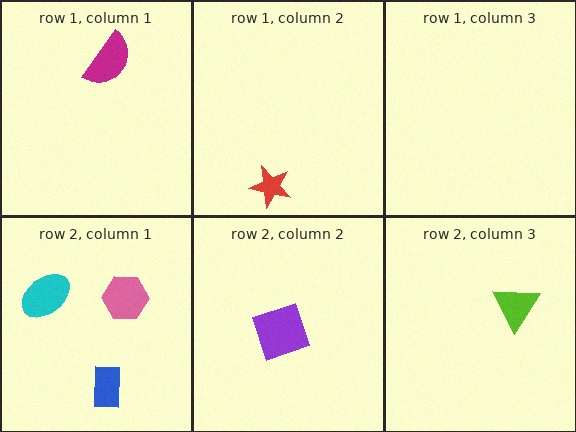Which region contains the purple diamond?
The row 2, column 2 region.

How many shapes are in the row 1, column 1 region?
1.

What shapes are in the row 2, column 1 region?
The cyan ellipse, the pink hexagon, the blue rectangle.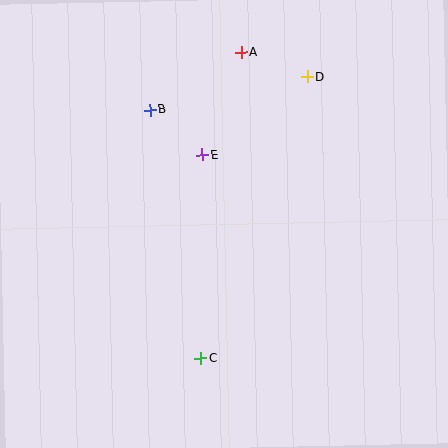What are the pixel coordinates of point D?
Point D is at (307, 77).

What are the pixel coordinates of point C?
Point C is at (201, 358).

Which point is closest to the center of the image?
Point E at (202, 155) is closest to the center.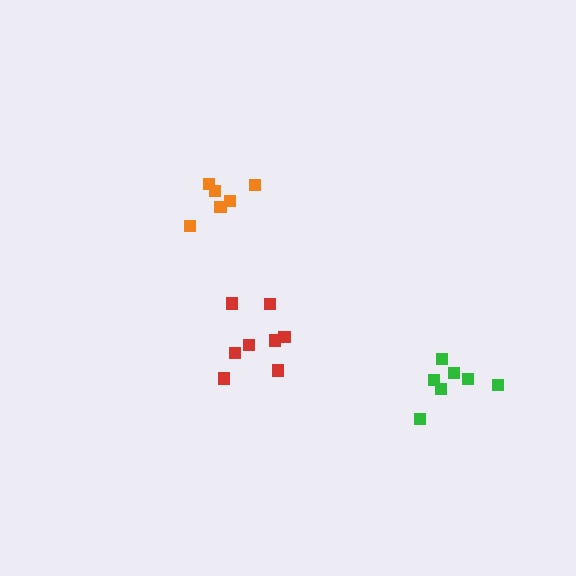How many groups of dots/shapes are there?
There are 3 groups.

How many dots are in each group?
Group 1: 8 dots, Group 2: 6 dots, Group 3: 7 dots (21 total).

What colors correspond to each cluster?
The clusters are colored: red, orange, green.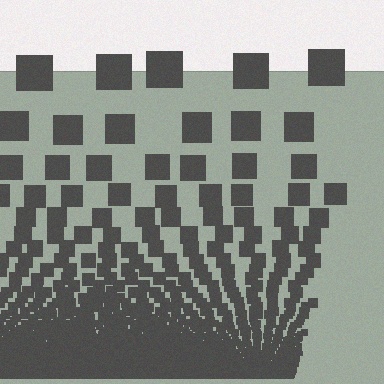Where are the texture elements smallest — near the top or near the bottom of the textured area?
Near the bottom.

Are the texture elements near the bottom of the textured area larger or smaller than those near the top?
Smaller. The gradient is inverted — elements near the bottom are smaller and denser.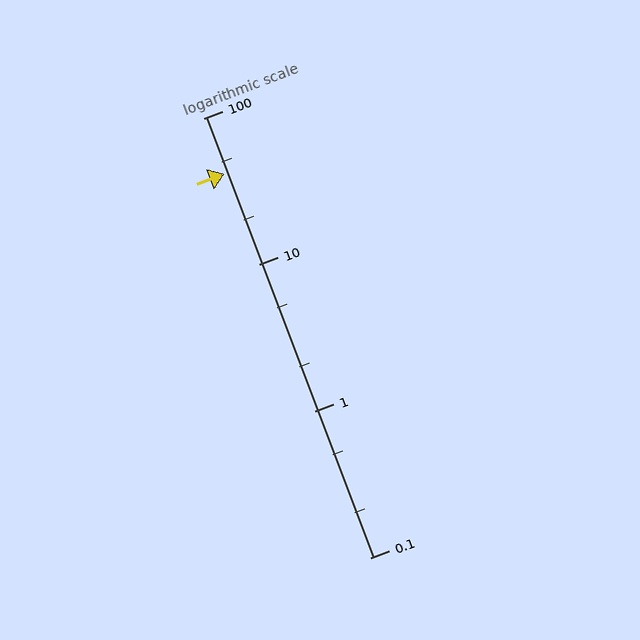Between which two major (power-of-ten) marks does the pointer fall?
The pointer is between 10 and 100.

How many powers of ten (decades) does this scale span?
The scale spans 3 decades, from 0.1 to 100.